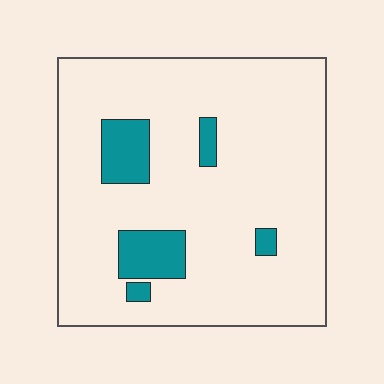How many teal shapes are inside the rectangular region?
5.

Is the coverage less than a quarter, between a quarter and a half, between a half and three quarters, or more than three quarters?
Less than a quarter.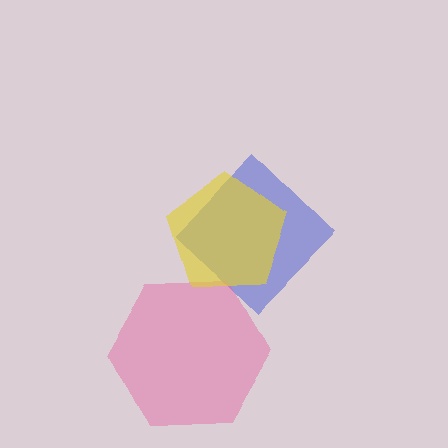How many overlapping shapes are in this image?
There are 3 overlapping shapes in the image.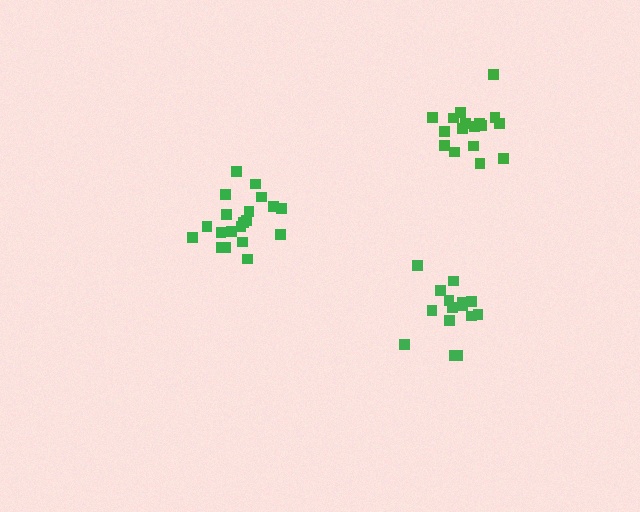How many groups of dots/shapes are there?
There are 3 groups.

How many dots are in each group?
Group 1: 17 dots, Group 2: 20 dots, Group 3: 15 dots (52 total).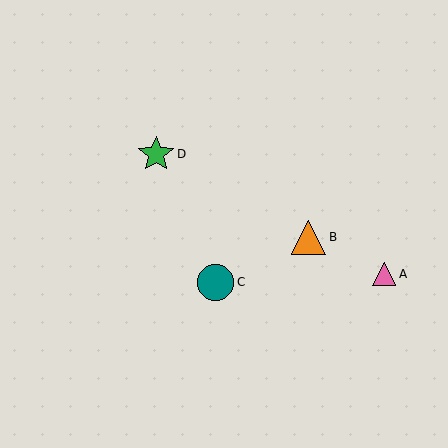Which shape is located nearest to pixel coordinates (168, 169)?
The green star (labeled D) at (156, 154) is nearest to that location.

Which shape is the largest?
The teal circle (labeled C) is the largest.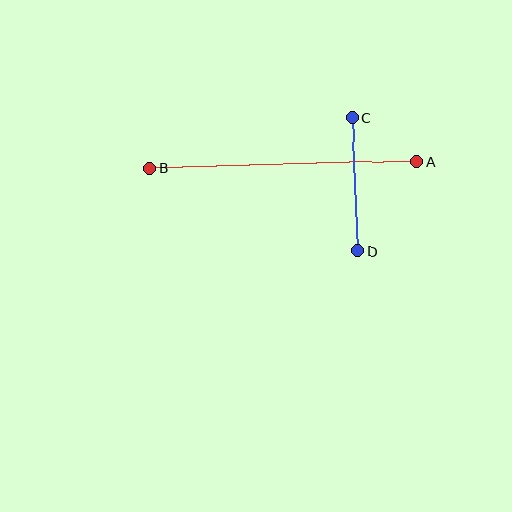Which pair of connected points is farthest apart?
Points A and B are farthest apart.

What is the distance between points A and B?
The distance is approximately 267 pixels.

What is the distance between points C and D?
The distance is approximately 133 pixels.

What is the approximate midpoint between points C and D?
The midpoint is at approximately (355, 185) pixels.